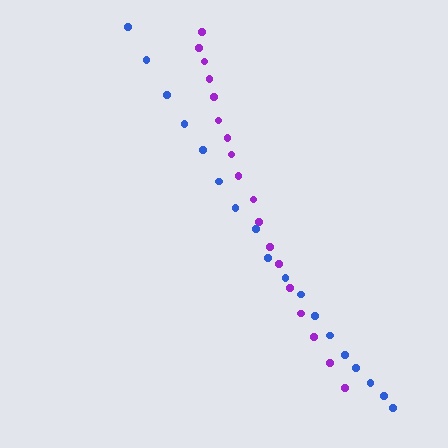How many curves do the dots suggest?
There are 2 distinct paths.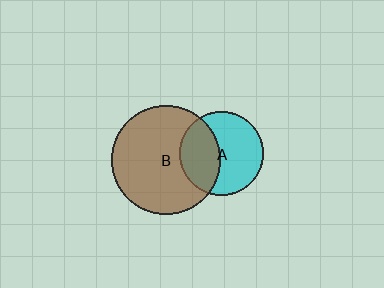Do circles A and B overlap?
Yes.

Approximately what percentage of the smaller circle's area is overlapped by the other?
Approximately 40%.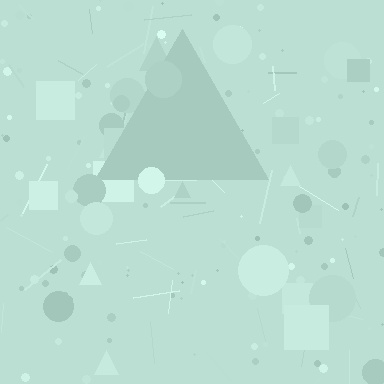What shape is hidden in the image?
A triangle is hidden in the image.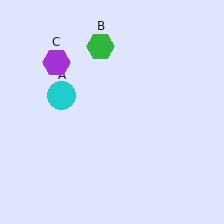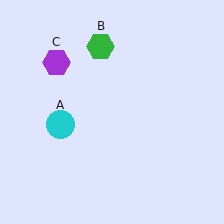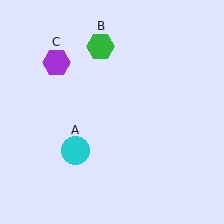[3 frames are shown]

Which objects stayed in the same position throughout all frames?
Green hexagon (object B) and purple hexagon (object C) remained stationary.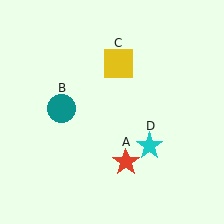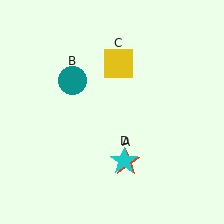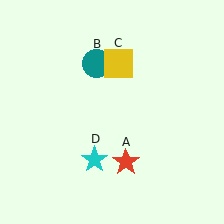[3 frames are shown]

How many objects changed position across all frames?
2 objects changed position: teal circle (object B), cyan star (object D).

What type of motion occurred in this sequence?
The teal circle (object B), cyan star (object D) rotated clockwise around the center of the scene.